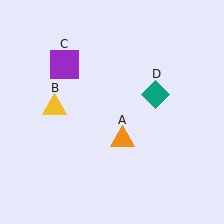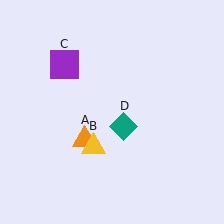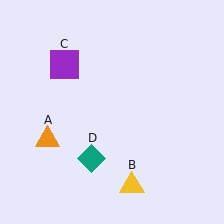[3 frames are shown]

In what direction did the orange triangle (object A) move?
The orange triangle (object A) moved left.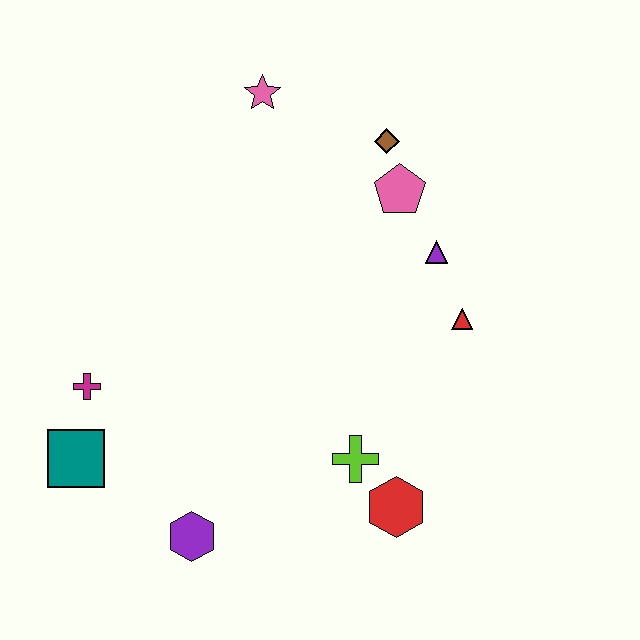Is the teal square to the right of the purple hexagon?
No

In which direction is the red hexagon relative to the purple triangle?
The red hexagon is below the purple triangle.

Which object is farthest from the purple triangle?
The teal square is farthest from the purple triangle.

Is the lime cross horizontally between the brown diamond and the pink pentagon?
No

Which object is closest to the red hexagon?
The lime cross is closest to the red hexagon.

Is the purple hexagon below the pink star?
Yes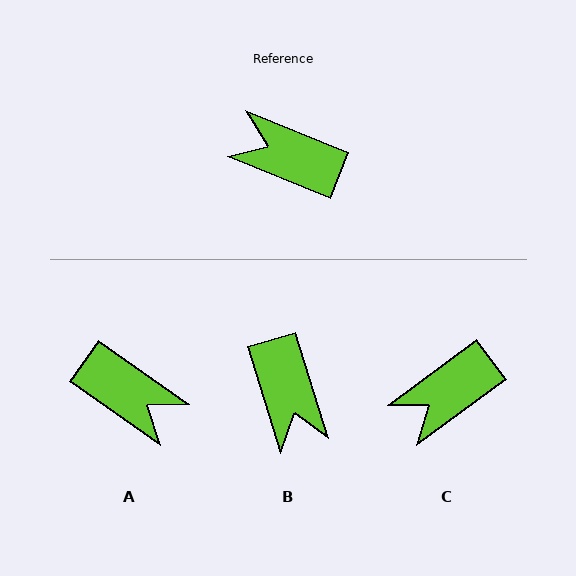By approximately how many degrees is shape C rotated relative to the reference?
Approximately 59 degrees counter-clockwise.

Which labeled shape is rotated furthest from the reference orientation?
A, about 167 degrees away.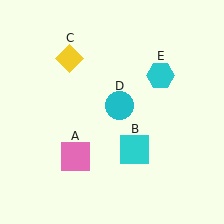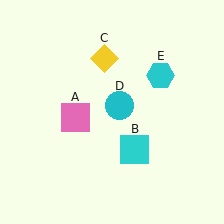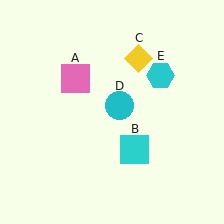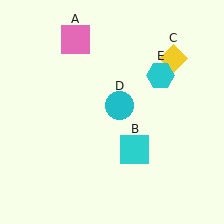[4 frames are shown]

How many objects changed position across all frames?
2 objects changed position: pink square (object A), yellow diamond (object C).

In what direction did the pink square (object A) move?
The pink square (object A) moved up.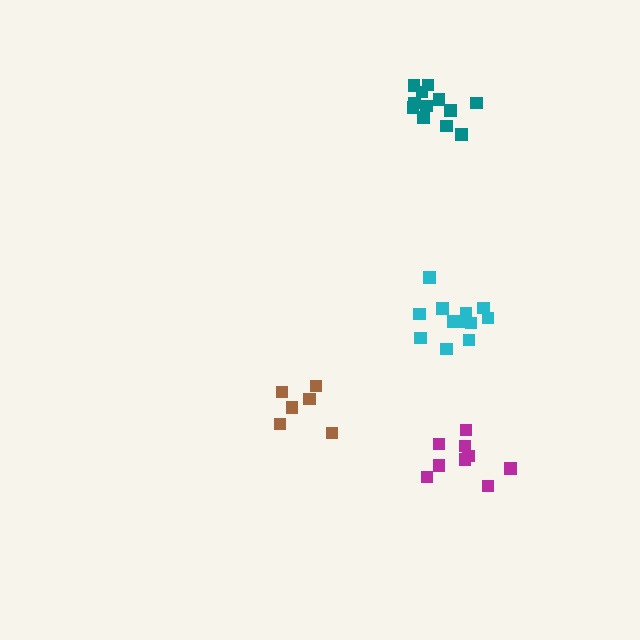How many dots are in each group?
Group 1: 6 dots, Group 2: 9 dots, Group 3: 12 dots, Group 4: 12 dots (39 total).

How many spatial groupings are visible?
There are 4 spatial groupings.